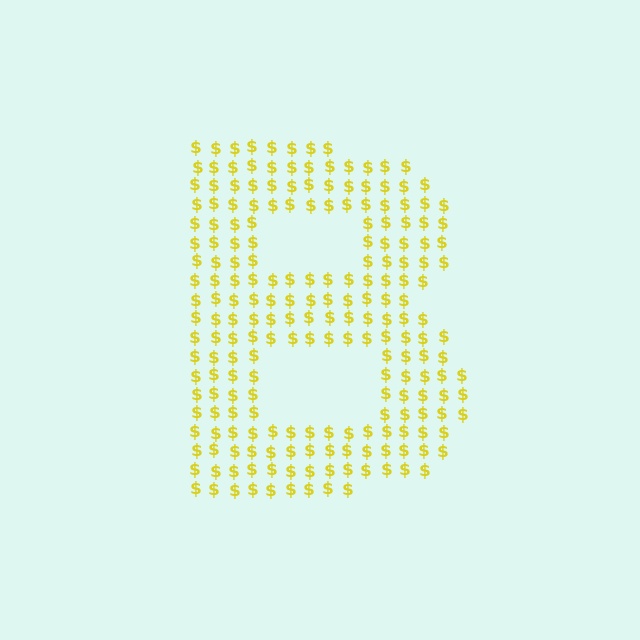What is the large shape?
The large shape is the letter B.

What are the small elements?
The small elements are dollar signs.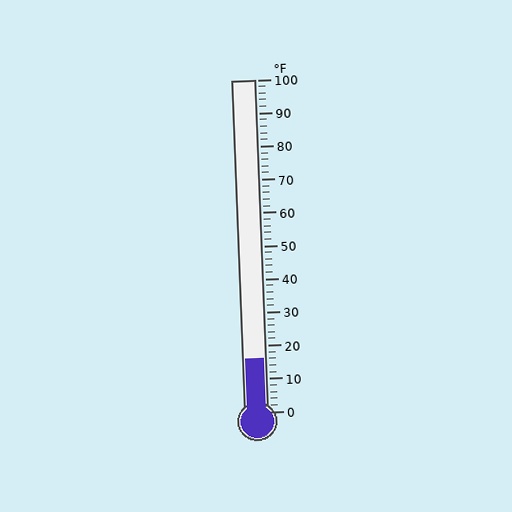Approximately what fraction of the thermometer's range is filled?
The thermometer is filled to approximately 15% of its range.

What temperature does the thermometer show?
The thermometer shows approximately 16°F.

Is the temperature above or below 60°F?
The temperature is below 60°F.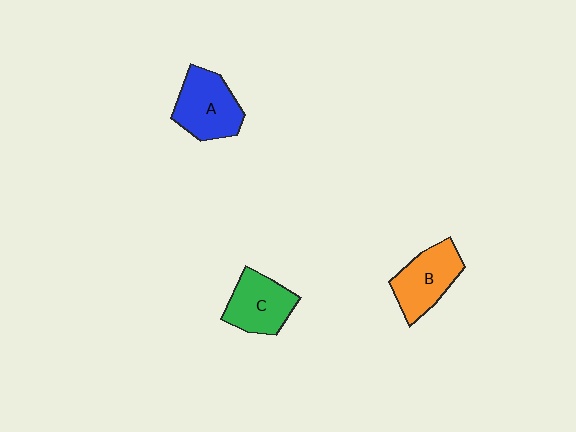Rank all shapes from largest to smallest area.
From largest to smallest: A (blue), B (orange), C (green).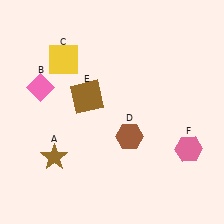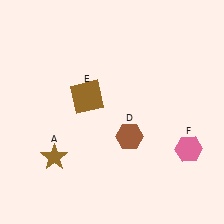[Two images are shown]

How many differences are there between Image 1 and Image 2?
There are 2 differences between the two images.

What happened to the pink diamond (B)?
The pink diamond (B) was removed in Image 2. It was in the top-left area of Image 1.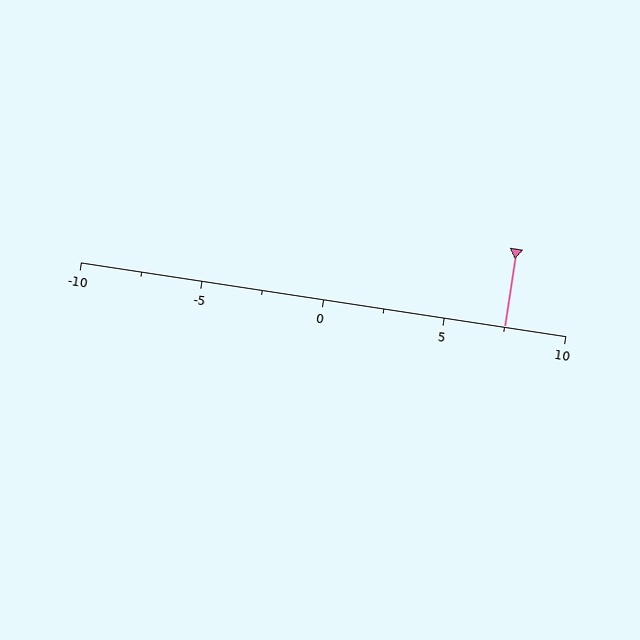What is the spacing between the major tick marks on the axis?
The major ticks are spaced 5 apart.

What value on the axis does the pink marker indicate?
The marker indicates approximately 7.5.